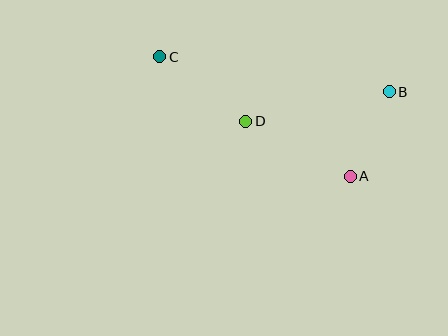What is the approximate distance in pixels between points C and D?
The distance between C and D is approximately 107 pixels.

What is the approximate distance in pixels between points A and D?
The distance between A and D is approximately 119 pixels.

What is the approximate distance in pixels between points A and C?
The distance between A and C is approximately 225 pixels.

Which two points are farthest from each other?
Points B and C are farthest from each other.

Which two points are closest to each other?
Points A and B are closest to each other.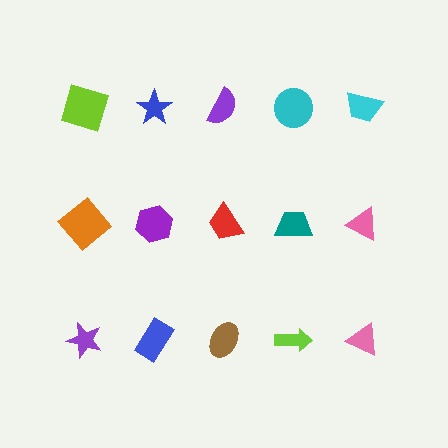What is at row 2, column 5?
A pink triangle.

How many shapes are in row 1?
5 shapes.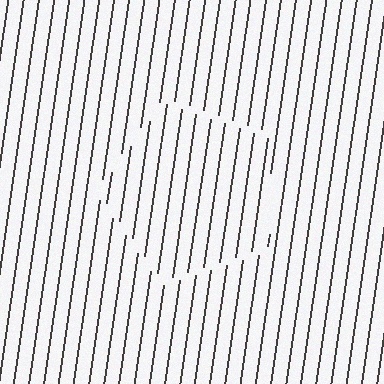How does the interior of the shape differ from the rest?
The interior of the shape contains the same grating, shifted by half a period — the contour is defined by the phase discontinuity where line-ends from the inner and outer gratings abut.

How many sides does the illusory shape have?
5 sides — the line-ends trace a pentagon.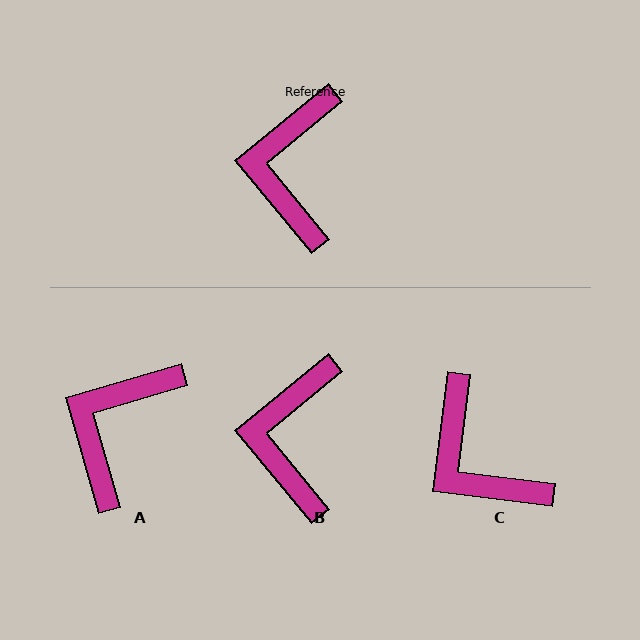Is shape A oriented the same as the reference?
No, it is off by about 23 degrees.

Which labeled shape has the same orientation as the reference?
B.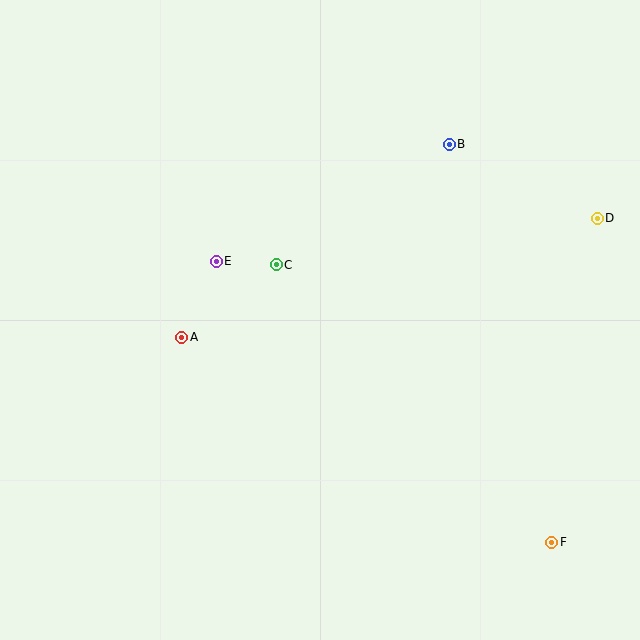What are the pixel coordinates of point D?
Point D is at (597, 218).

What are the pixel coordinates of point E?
Point E is at (216, 261).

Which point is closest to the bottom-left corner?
Point A is closest to the bottom-left corner.